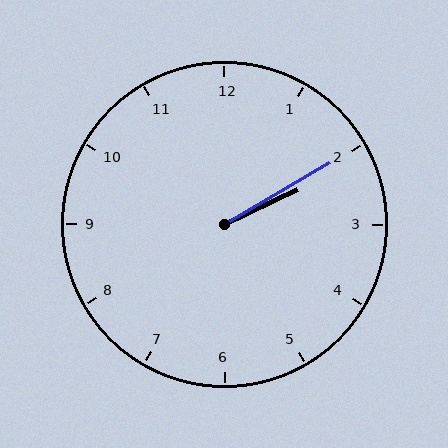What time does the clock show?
2:10.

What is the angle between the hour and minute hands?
Approximately 5 degrees.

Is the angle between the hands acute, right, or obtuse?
It is acute.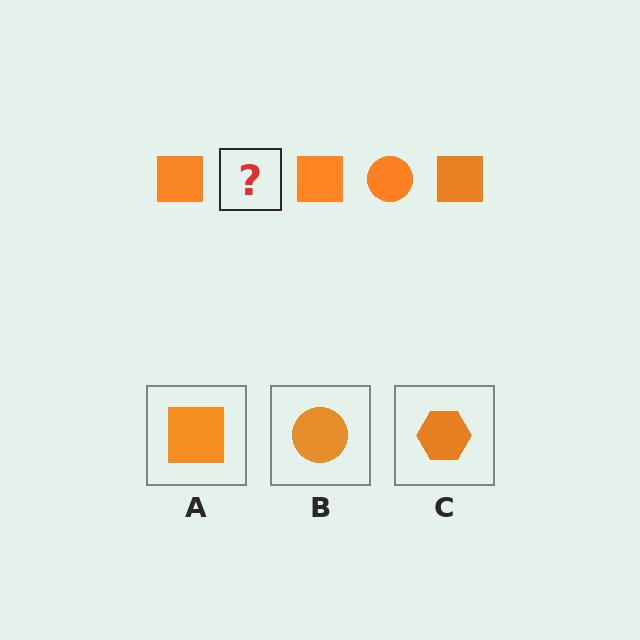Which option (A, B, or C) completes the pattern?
B.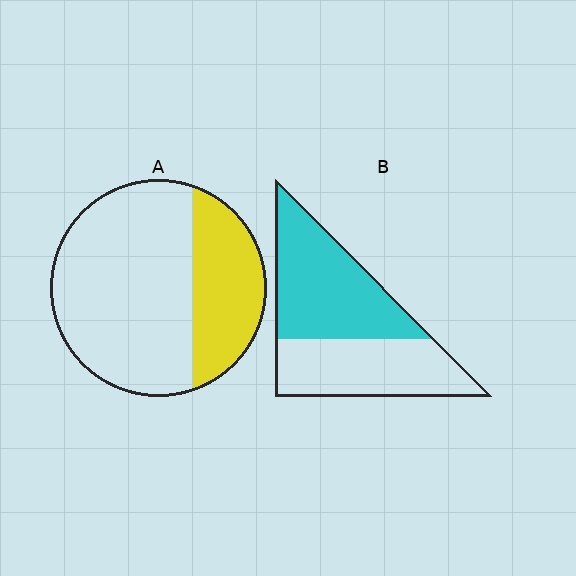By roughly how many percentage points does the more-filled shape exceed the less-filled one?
By roughly 25 percentage points (B over A).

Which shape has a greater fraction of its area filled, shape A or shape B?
Shape B.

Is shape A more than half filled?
No.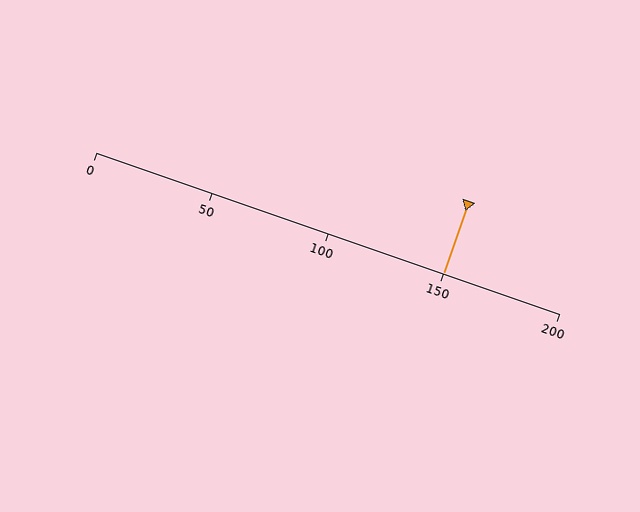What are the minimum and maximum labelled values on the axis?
The axis runs from 0 to 200.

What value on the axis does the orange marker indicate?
The marker indicates approximately 150.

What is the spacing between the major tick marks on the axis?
The major ticks are spaced 50 apart.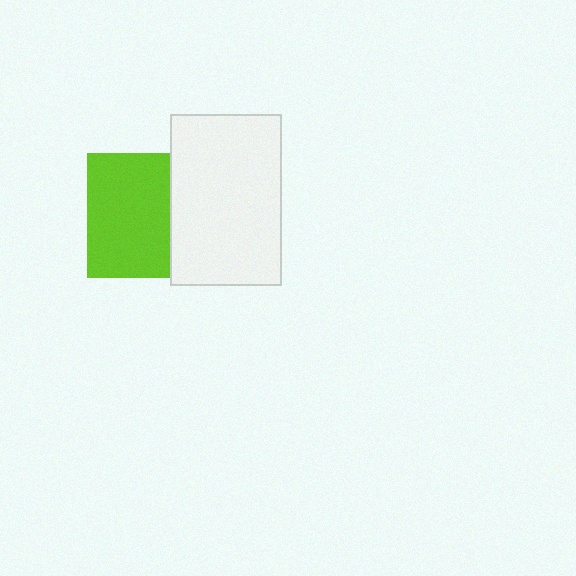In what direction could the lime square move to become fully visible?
The lime square could move left. That would shift it out from behind the white rectangle entirely.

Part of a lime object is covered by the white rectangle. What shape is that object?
It is a square.